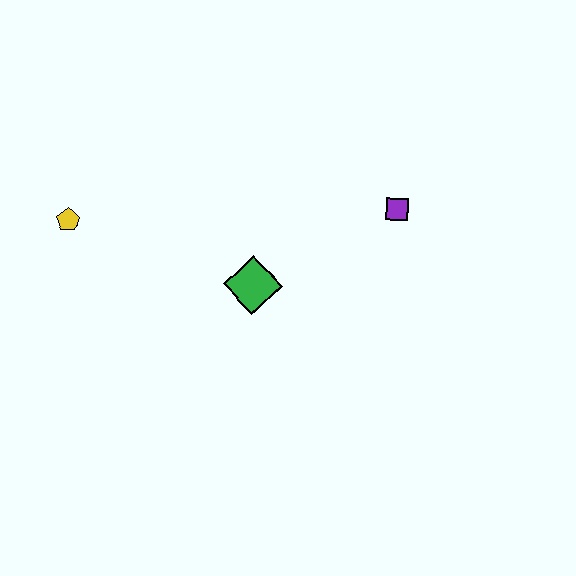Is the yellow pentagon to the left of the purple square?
Yes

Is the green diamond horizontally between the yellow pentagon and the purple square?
Yes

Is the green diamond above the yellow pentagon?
No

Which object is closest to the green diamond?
The purple square is closest to the green diamond.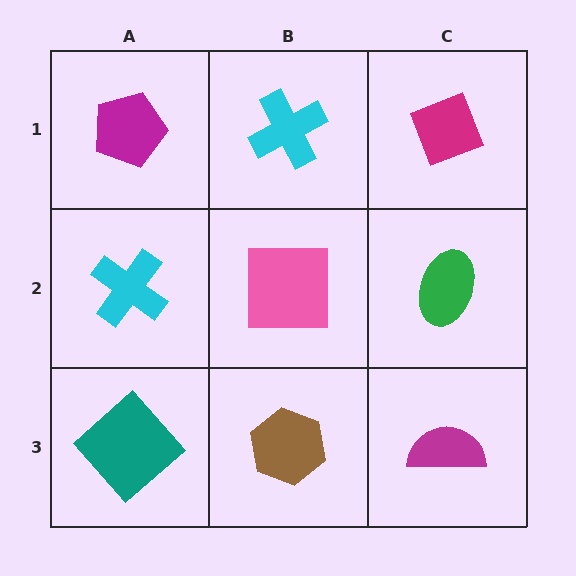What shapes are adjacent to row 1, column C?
A green ellipse (row 2, column C), a cyan cross (row 1, column B).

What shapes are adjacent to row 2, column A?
A magenta pentagon (row 1, column A), a teal diamond (row 3, column A), a pink square (row 2, column B).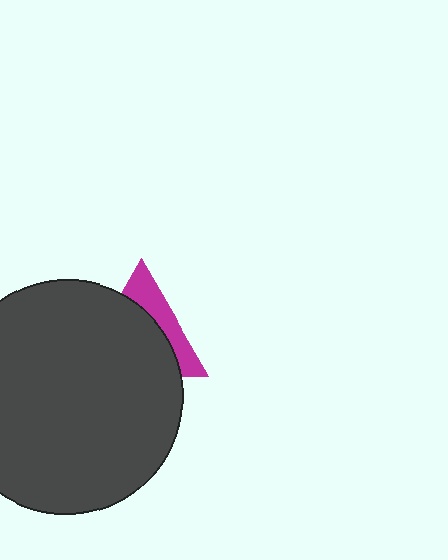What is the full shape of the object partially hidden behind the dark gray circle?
The partially hidden object is a magenta triangle.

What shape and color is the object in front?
The object in front is a dark gray circle.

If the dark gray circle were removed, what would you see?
You would see the complete magenta triangle.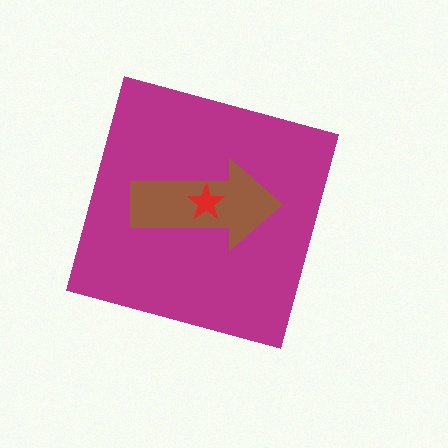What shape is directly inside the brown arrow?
The red star.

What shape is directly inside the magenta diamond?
The brown arrow.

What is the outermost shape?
The magenta diamond.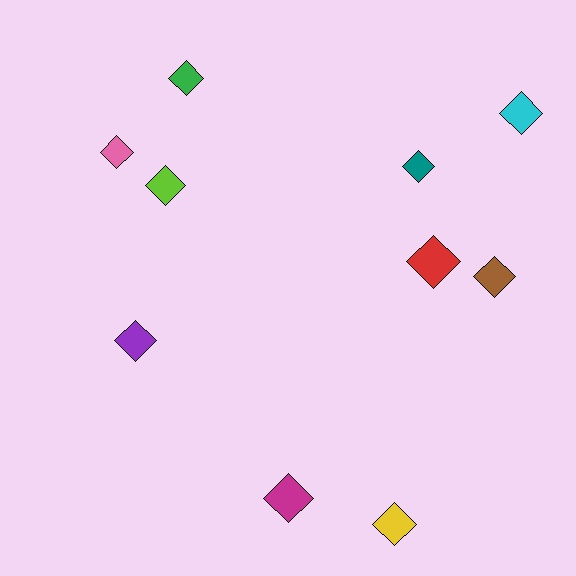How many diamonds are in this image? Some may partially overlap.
There are 10 diamonds.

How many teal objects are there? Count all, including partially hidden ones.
There is 1 teal object.